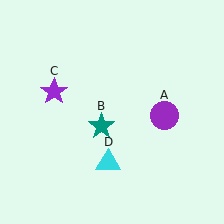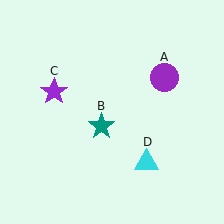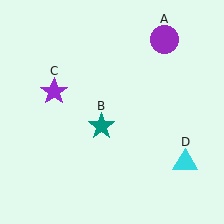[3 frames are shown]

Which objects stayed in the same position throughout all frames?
Teal star (object B) and purple star (object C) remained stationary.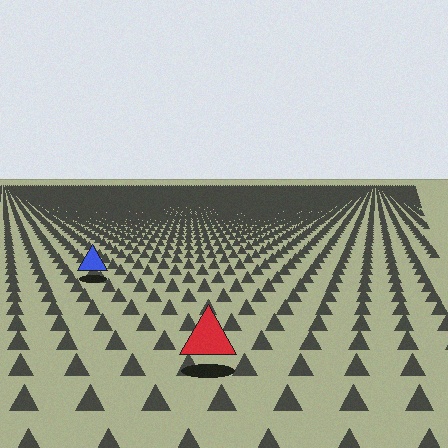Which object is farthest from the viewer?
The blue triangle is farthest from the viewer. It appears smaller and the ground texture around it is denser.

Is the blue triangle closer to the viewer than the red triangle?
No. The red triangle is closer — you can tell from the texture gradient: the ground texture is coarser near it.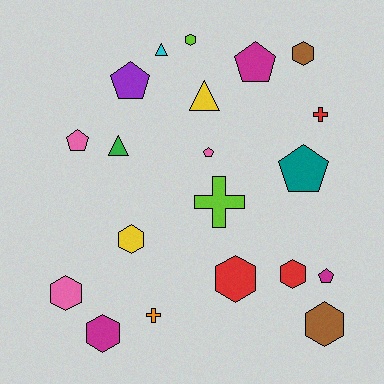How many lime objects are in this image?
There are 2 lime objects.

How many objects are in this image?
There are 20 objects.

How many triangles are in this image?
There are 3 triangles.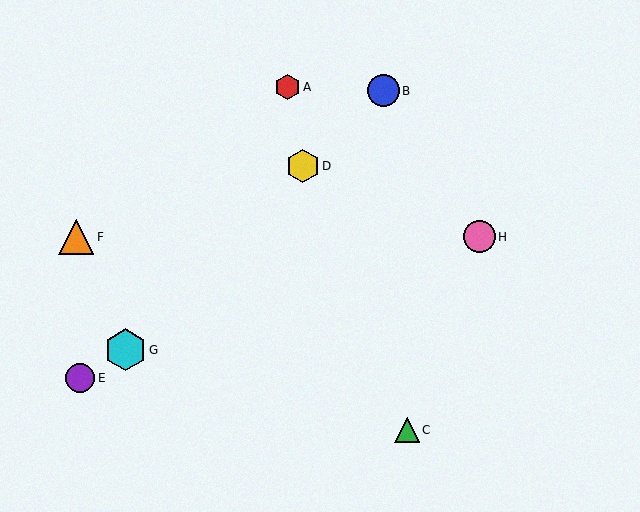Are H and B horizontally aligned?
No, H is at y≈237 and B is at y≈91.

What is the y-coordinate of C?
Object C is at y≈430.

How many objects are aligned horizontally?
2 objects (F, H) are aligned horizontally.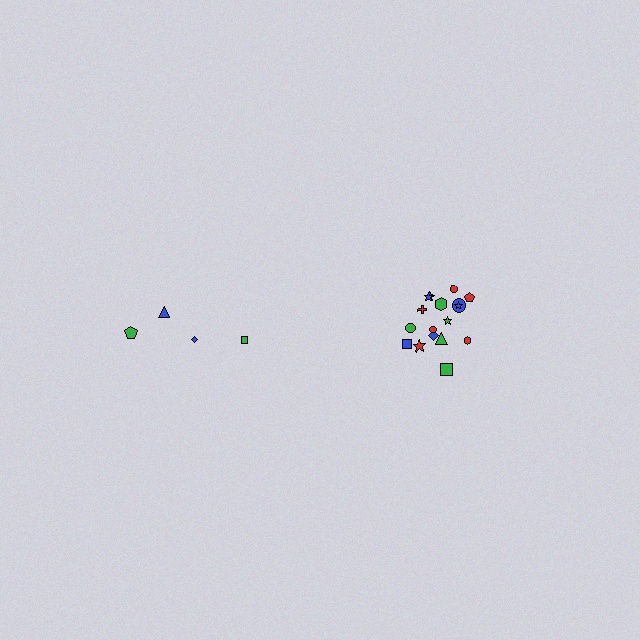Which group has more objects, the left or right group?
The right group.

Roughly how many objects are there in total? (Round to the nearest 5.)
Roughly 20 objects in total.